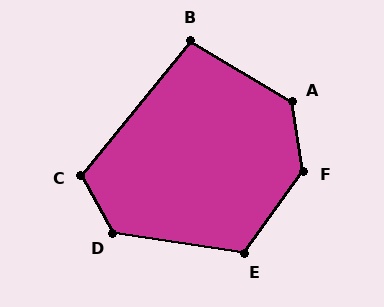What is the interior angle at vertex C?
Approximately 113 degrees (obtuse).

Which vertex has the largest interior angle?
F, at approximately 135 degrees.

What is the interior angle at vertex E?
Approximately 117 degrees (obtuse).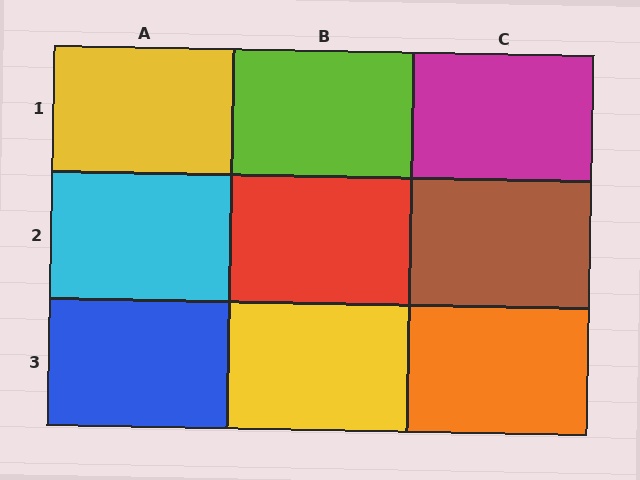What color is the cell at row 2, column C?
Brown.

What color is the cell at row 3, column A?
Blue.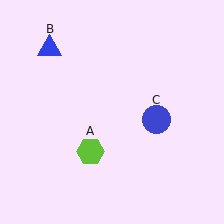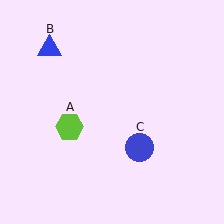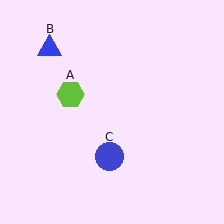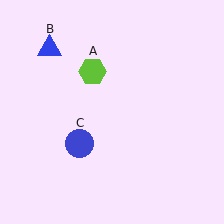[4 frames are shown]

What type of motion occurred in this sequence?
The lime hexagon (object A), blue circle (object C) rotated clockwise around the center of the scene.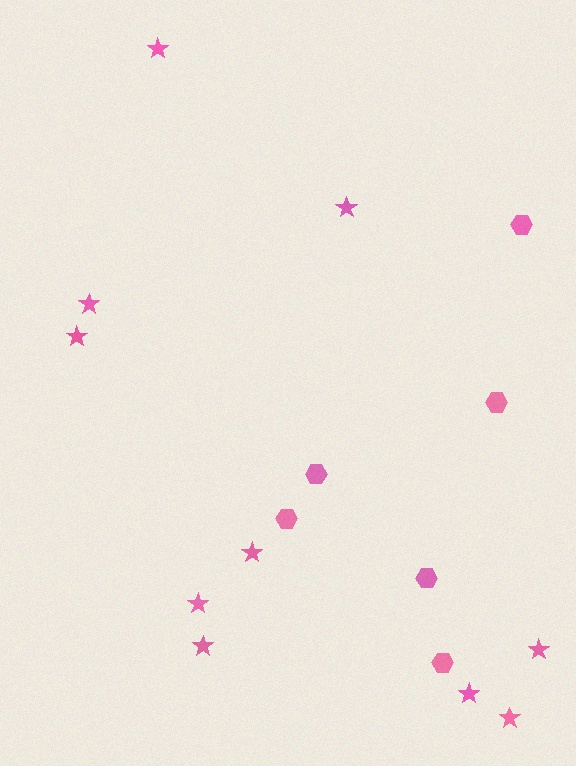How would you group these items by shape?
There are 2 groups: one group of hexagons (6) and one group of stars (10).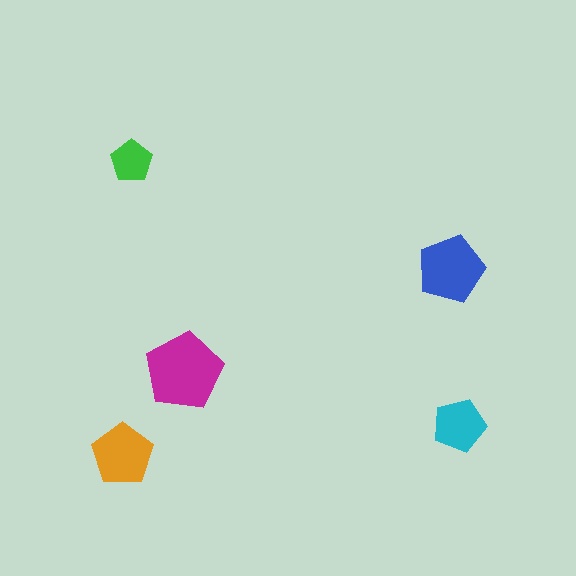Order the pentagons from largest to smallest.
the magenta one, the blue one, the orange one, the cyan one, the green one.